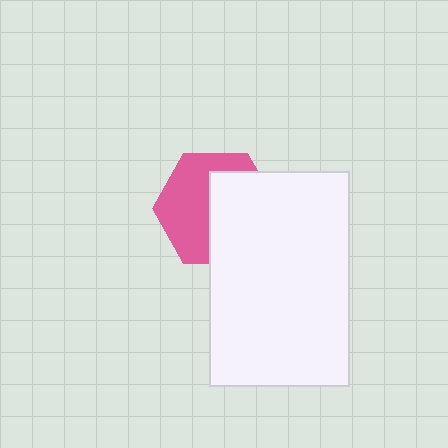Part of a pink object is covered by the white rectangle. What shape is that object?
It is a hexagon.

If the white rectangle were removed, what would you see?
You would see the complete pink hexagon.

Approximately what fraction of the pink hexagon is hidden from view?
Roughly 49% of the pink hexagon is hidden behind the white rectangle.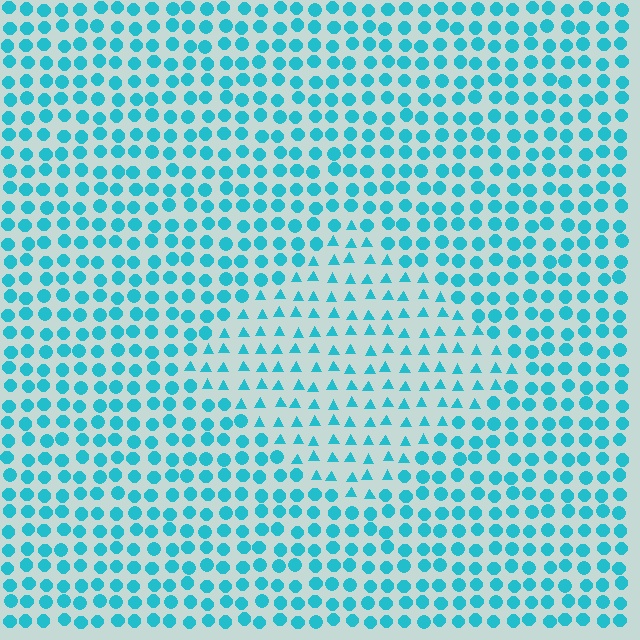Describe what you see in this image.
The image is filled with small cyan elements arranged in a uniform grid. A diamond-shaped region contains triangles, while the surrounding area contains circles. The boundary is defined purely by the change in element shape.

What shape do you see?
I see a diamond.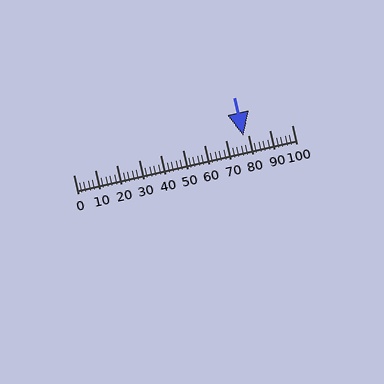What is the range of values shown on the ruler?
The ruler shows values from 0 to 100.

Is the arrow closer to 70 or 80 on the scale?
The arrow is closer to 80.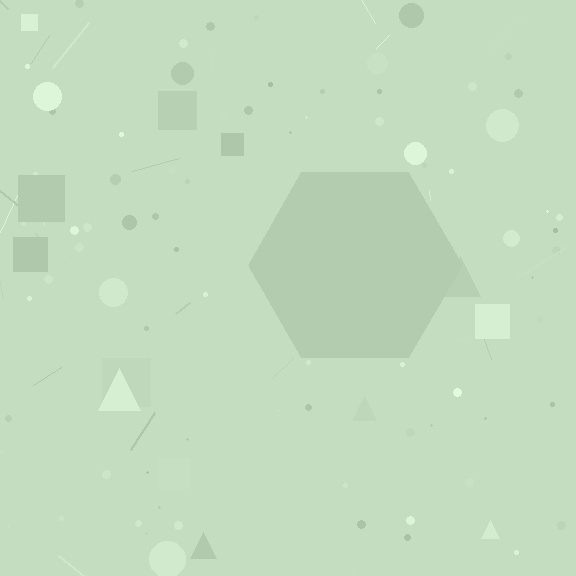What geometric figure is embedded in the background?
A hexagon is embedded in the background.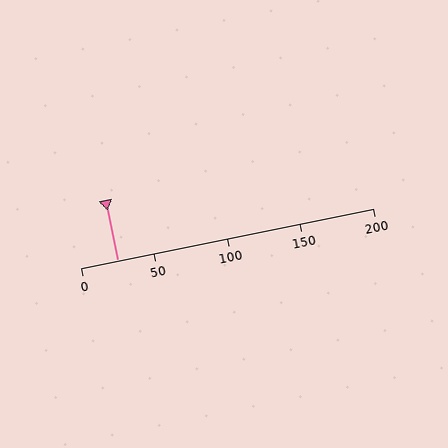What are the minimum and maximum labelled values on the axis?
The axis runs from 0 to 200.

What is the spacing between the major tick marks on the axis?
The major ticks are spaced 50 apart.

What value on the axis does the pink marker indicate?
The marker indicates approximately 25.